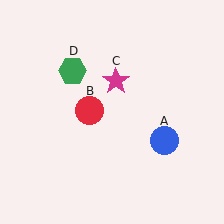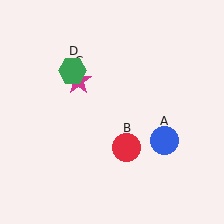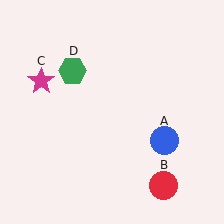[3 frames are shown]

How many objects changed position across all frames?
2 objects changed position: red circle (object B), magenta star (object C).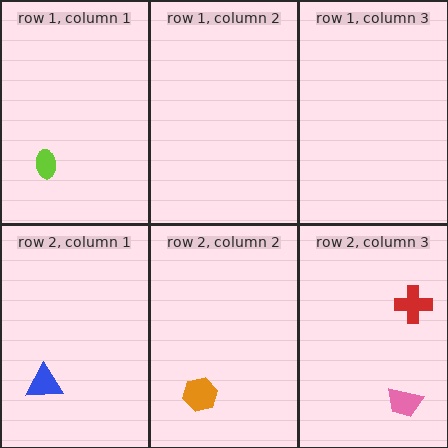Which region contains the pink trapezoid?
The row 2, column 3 region.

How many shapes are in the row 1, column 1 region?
1.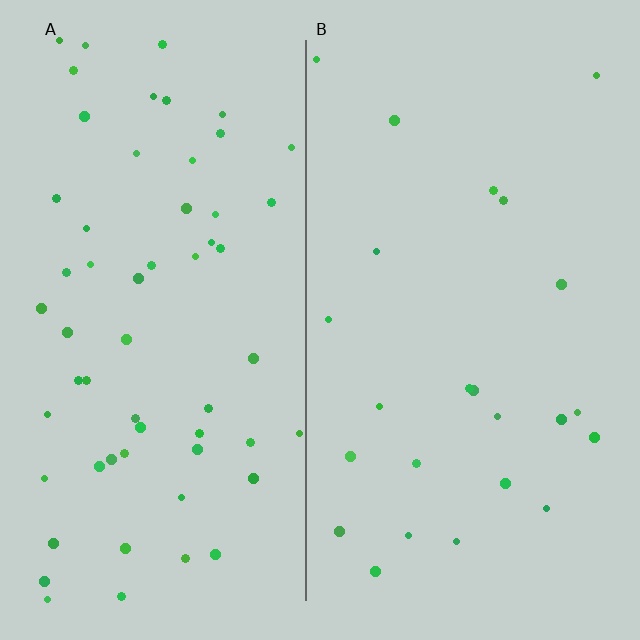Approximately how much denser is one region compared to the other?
Approximately 2.5× — region A over region B.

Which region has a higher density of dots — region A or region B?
A (the left).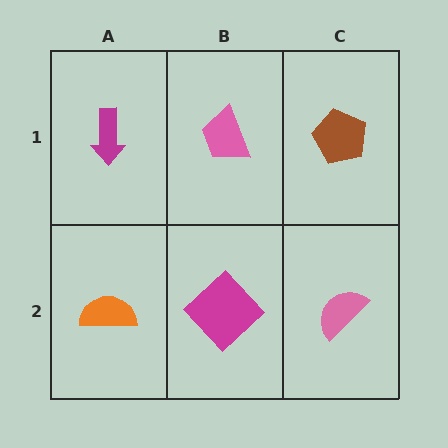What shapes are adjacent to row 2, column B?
A pink trapezoid (row 1, column B), an orange semicircle (row 2, column A), a pink semicircle (row 2, column C).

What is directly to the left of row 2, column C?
A magenta diamond.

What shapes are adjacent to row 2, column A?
A magenta arrow (row 1, column A), a magenta diamond (row 2, column B).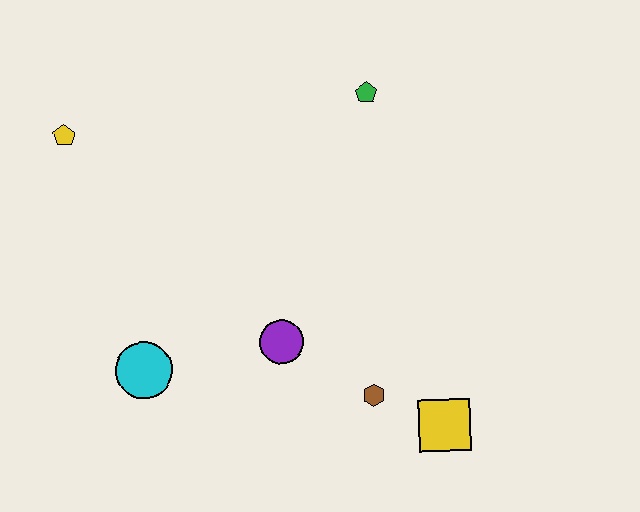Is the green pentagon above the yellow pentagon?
Yes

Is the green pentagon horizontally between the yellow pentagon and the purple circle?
No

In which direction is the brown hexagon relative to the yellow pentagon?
The brown hexagon is to the right of the yellow pentagon.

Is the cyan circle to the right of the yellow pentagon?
Yes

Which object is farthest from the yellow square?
The yellow pentagon is farthest from the yellow square.